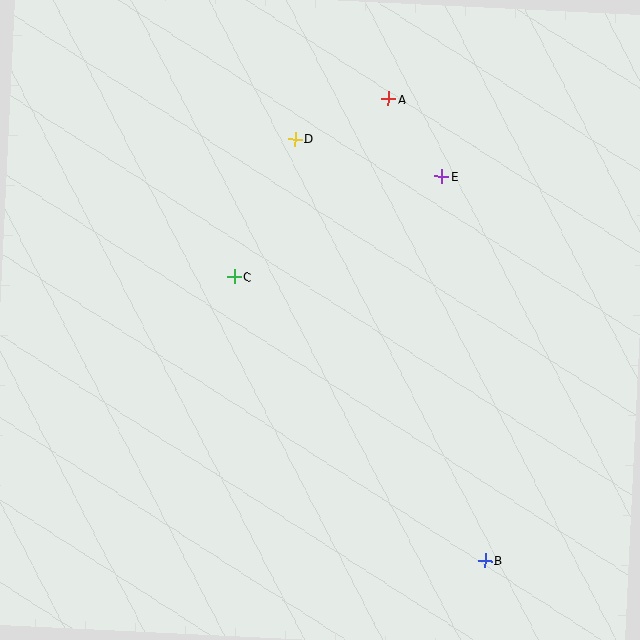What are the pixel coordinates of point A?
Point A is at (388, 99).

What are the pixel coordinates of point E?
Point E is at (442, 176).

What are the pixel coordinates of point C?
Point C is at (234, 276).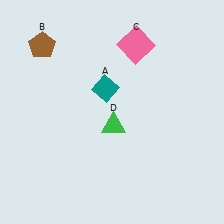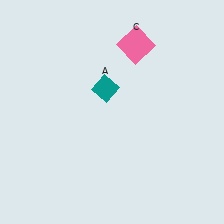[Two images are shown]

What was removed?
The brown pentagon (B), the green triangle (D) were removed in Image 2.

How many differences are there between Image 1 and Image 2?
There are 2 differences between the two images.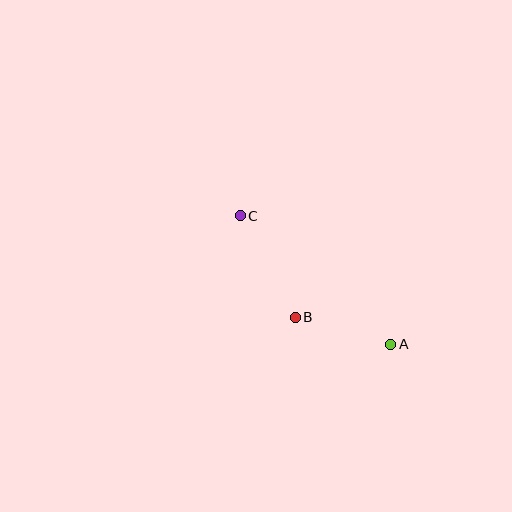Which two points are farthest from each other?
Points A and C are farthest from each other.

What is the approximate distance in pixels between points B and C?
The distance between B and C is approximately 115 pixels.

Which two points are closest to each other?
Points A and B are closest to each other.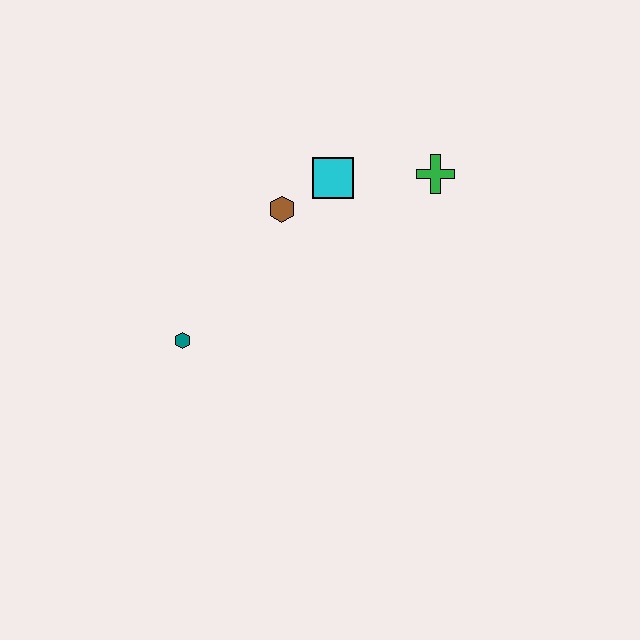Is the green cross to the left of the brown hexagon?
No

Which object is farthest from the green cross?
The teal hexagon is farthest from the green cross.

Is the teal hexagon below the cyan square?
Yes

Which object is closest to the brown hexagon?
The cyan square is closest to the brown hexagon.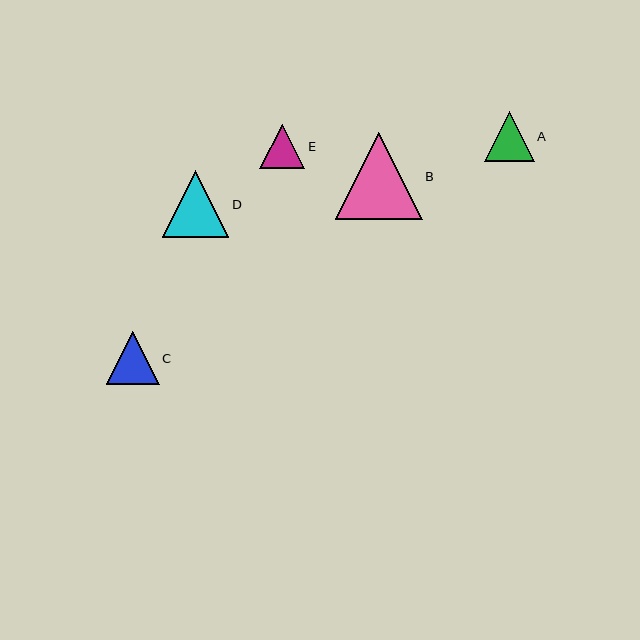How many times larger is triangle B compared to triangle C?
Triangle B is approximately 1.6 times the size of triangle C.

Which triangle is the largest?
Triangle B is the largest with a size of approximately 87 pixels.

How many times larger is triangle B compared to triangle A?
Triangle B is approximately 1.7 times the size of triangle A.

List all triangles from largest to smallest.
From largest to smallest: B, D, C, A, E.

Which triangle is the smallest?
Triangle E is the smallest with a size of approximately 45 pixels.